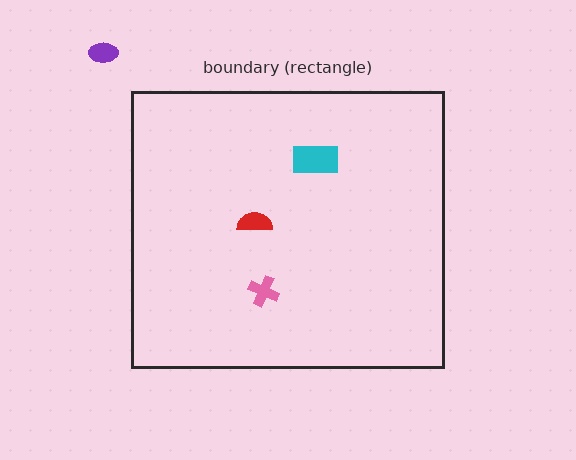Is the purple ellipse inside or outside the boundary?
Outside.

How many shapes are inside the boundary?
3 inside, 1 outside.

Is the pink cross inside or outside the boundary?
Inside.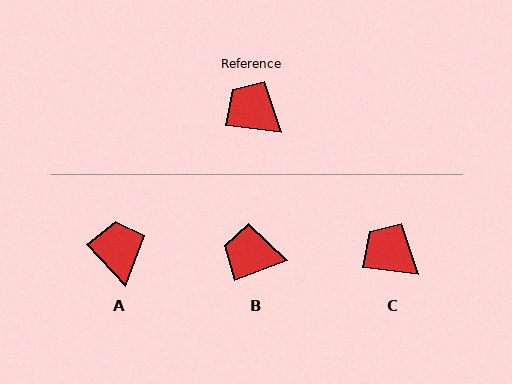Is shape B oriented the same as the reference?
No, it is off by about 28 degrees.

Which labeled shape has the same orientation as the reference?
C.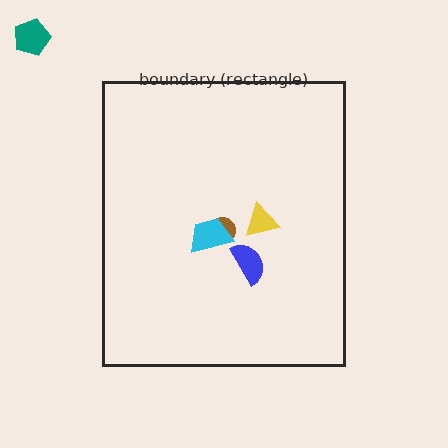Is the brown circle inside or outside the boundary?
Inside.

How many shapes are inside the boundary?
4 inside, 1 outside.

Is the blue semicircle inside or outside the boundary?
Inside.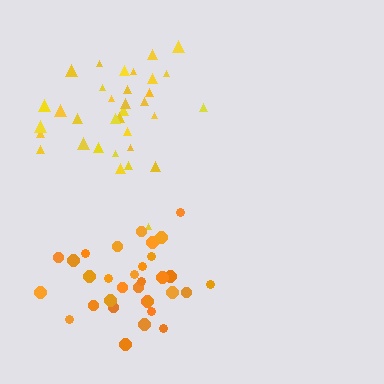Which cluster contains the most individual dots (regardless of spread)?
Yellow (34).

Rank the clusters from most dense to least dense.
orange, yellow.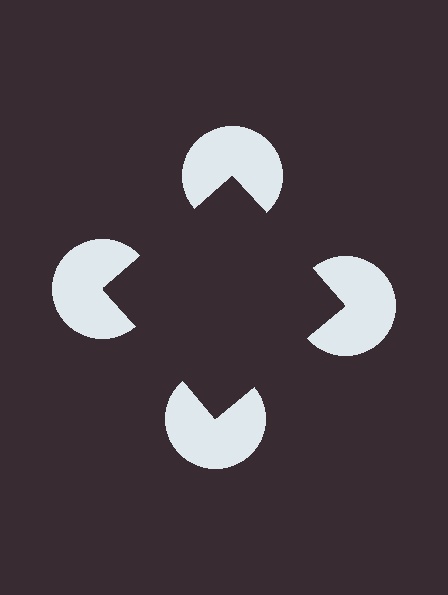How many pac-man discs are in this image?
There are 4 — one at each vertex of the illusory square.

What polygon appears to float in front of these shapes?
An illusory square — its edges are inferred from the aligned wedge cuts in the pac-man discs, not physically drawn.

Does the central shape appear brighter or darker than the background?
It typically appears slightly darker than the background, even though no actual brightness change is drawn.